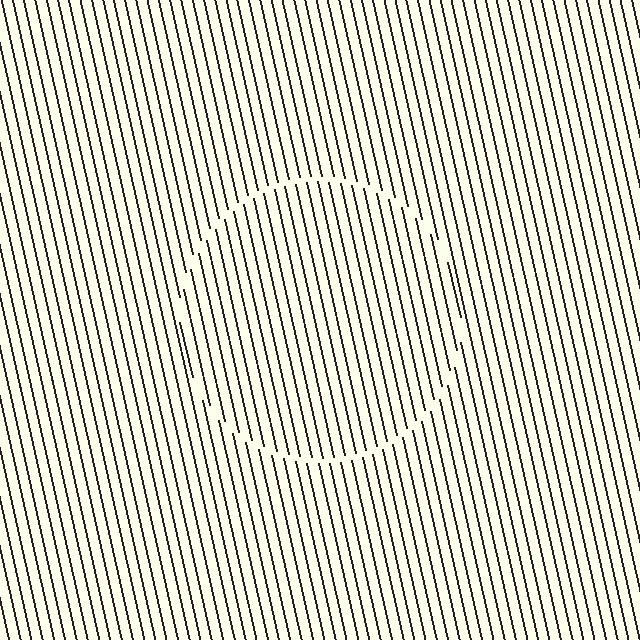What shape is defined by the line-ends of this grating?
An illusory circle. The interior of the shape contains the same grating, shifted by half a period — the contour is defined by the phase discontinuity where line-ends from the inner and outer gratings abut.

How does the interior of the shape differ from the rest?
The interior of the shape contains the same grating, shifted by half a period — the contour is defined by the phase discontinuity where line-ends from the inner and outer gratings abut.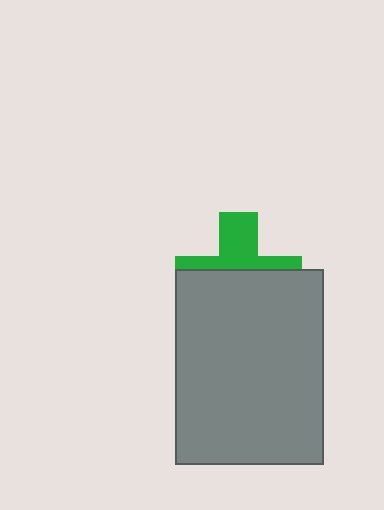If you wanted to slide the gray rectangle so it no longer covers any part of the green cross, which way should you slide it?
Slide it down — that is the most direct way to separate the two shapes.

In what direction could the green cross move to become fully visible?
The green cross could move up. That would shift it out from behind the gray rectangle entirely.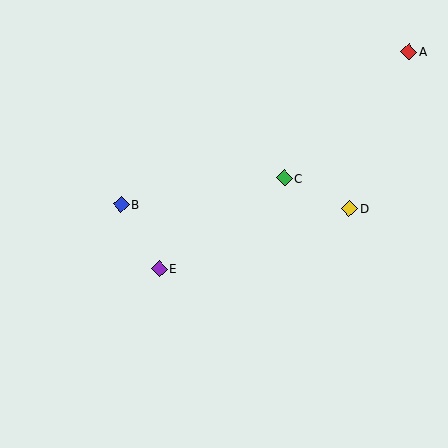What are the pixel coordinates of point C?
Point C is at (284, 178).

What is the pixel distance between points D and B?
The distance between D and B is 228 pixels.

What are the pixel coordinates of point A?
Point A is at (409, 52).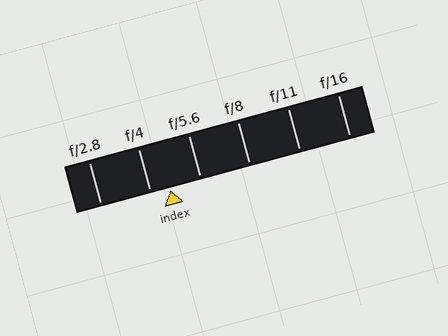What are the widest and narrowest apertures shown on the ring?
The widest aperture shown is f/2.8 and the narrowest is f/16.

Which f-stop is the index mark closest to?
The index mark is closest to f/4.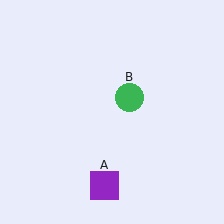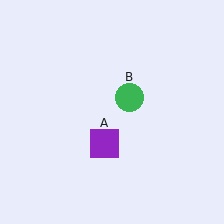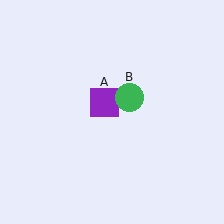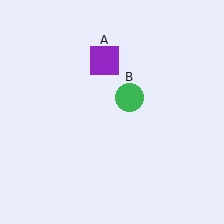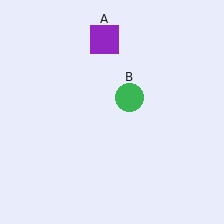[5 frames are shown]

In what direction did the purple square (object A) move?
The purple square (object A) moved up.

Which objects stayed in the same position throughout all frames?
Green circle (object B) remained stationary.